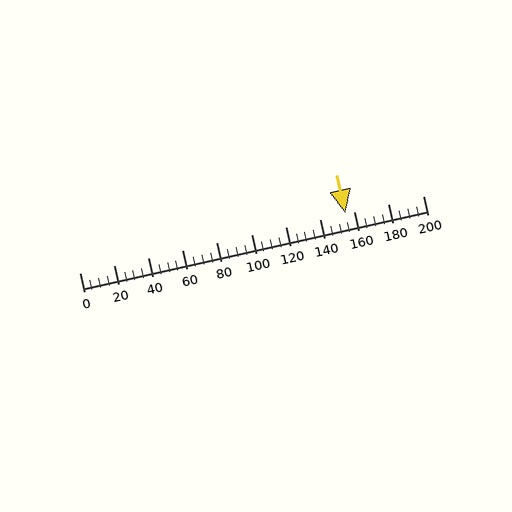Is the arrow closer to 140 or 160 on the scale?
The arrow is closer to 160.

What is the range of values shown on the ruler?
The ruler shows values from 0 to 200.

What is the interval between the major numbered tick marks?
The major tick marks are spaced 20 units apart.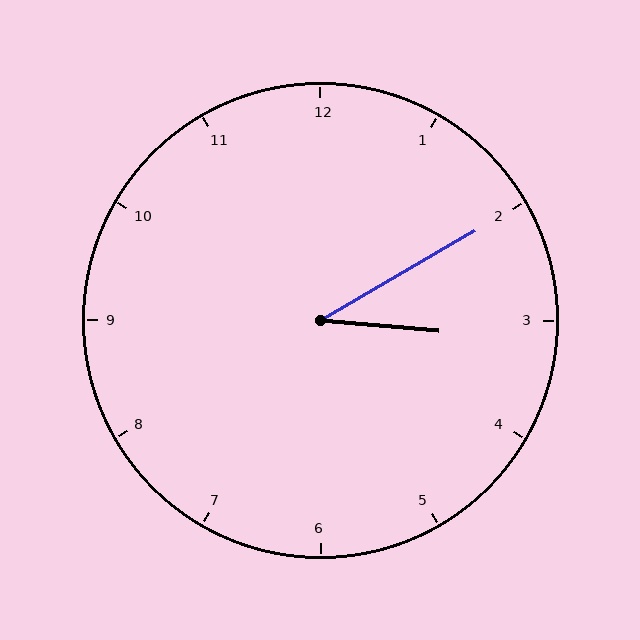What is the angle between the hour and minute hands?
Approximately 35 degrees.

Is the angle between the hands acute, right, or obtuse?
It is acute.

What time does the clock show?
3:10.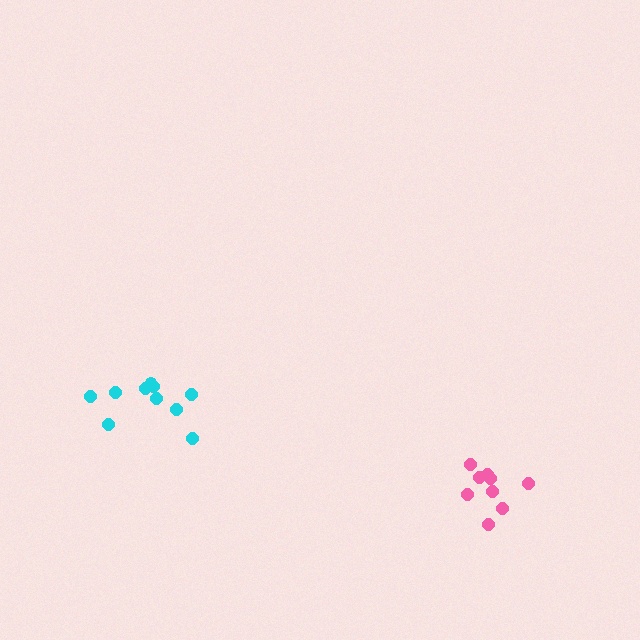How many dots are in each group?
Group 1: 10 dots, Group 2: 9 dots (19 total).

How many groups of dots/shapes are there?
There are 2 groups.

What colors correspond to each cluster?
The clusters are colored: cyan, pink.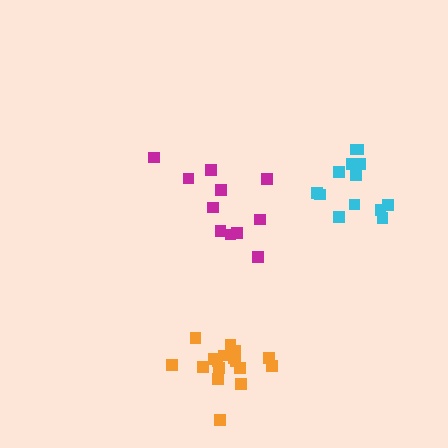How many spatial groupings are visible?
There are 3 spatial groupings.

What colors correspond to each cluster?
The clusters are colored: magenta, cyan, orange.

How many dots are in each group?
Group 1: 11 dots, Group 2: 13 dots, Group 3: 17 dots (41 total).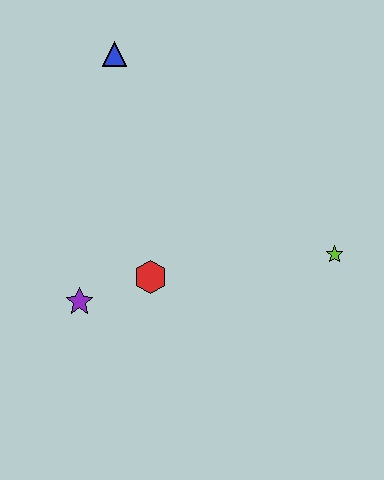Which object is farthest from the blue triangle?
The lime star is farthest from the blue triangle.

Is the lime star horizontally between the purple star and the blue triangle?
No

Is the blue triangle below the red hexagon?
No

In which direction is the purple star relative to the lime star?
The purple star is to the left of the lime star.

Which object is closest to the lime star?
The red hexagon is closest to the lime star.